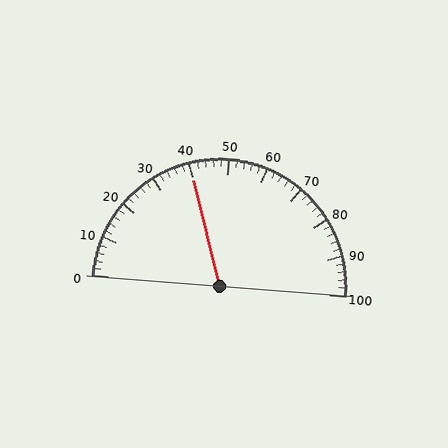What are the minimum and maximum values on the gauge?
The gauge ranges from 0 to 100.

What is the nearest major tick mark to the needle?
The nearest major tick mark is 40.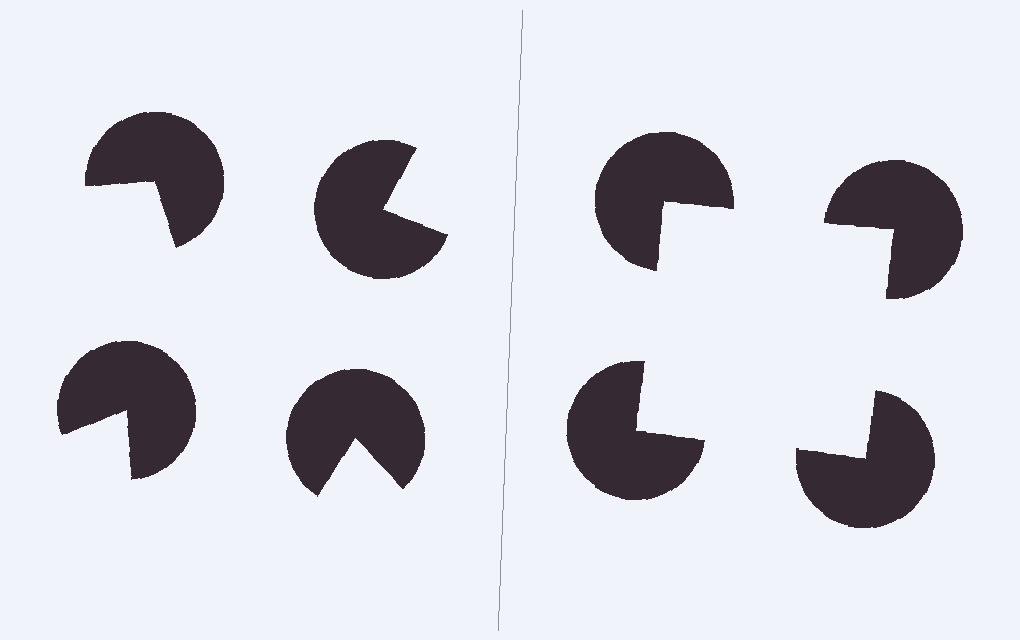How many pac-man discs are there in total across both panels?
8 — 4 on each side.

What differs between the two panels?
The pac-man discs are positioned identically on both sides; only the wedge orientations differ. On the right they align to a square; on the left they are misaligned.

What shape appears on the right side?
An illusory square.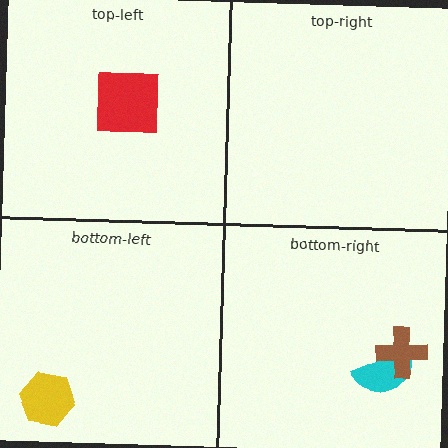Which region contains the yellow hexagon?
The bottom-left region.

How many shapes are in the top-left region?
1.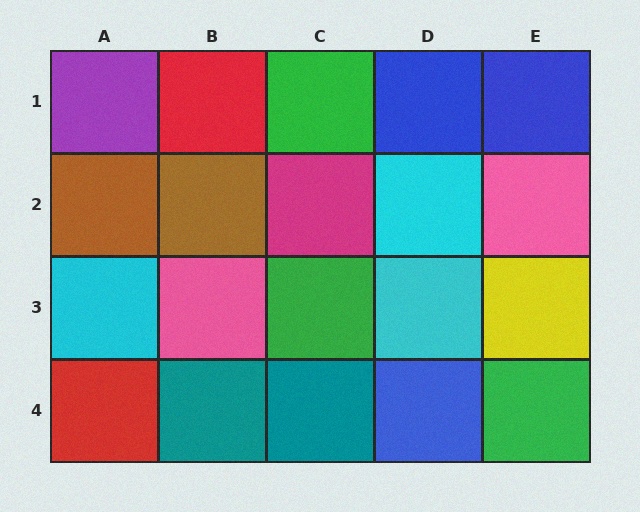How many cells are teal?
2 cells are teal.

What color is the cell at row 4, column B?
Teal.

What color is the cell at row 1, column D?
Blue.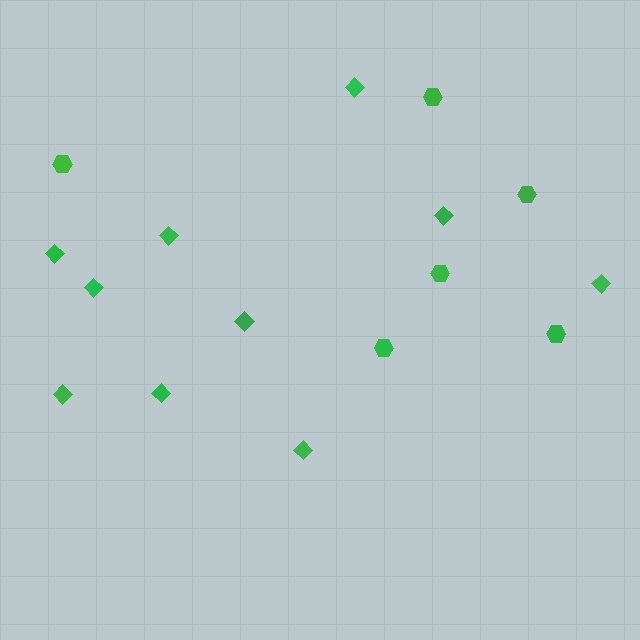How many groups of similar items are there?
There are 2 groups: one group of hexagons (6) and one group of diamonds (10).